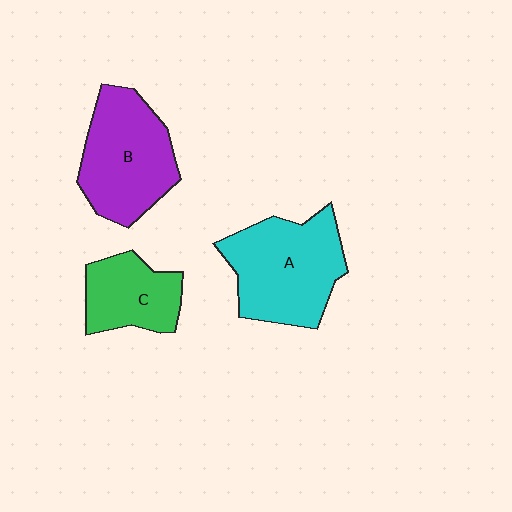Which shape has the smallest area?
Shape C (green).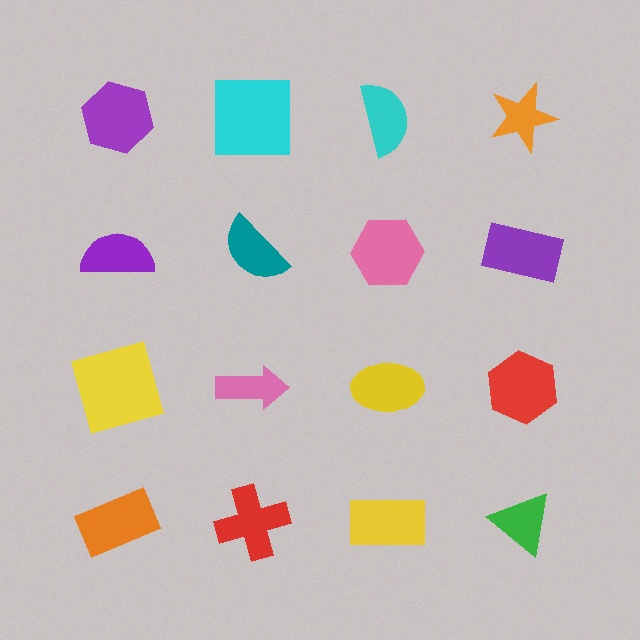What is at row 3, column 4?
A red hexagon.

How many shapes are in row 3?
4 shapes.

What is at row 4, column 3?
A yellow rectangle.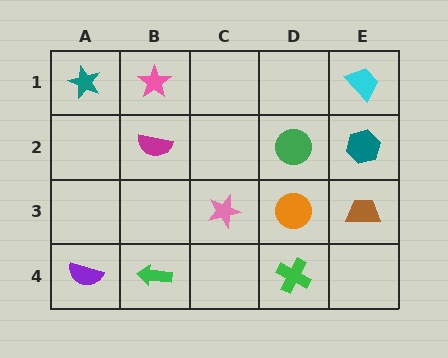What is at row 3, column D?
An orange circle.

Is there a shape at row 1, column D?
No, that cell is empty.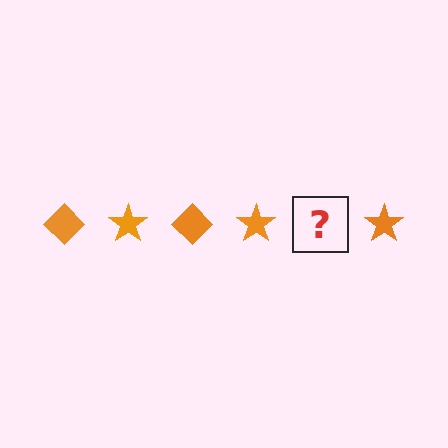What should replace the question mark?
The question mark should be replaced with an orange diamond.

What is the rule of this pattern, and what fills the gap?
The rule is that the pattern cycles through diamond, star shapes in orange. The gap should be filled with an orange diamond.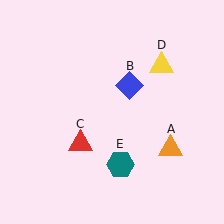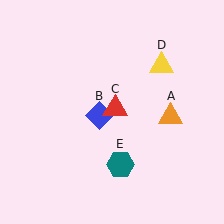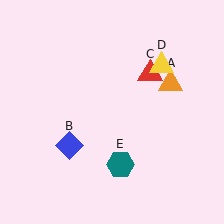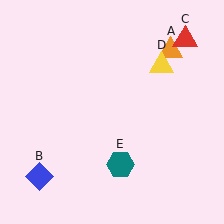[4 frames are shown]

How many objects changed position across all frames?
3 objects changed position: orange triangle (object A), blue diamond (object B), red triangle (object C).